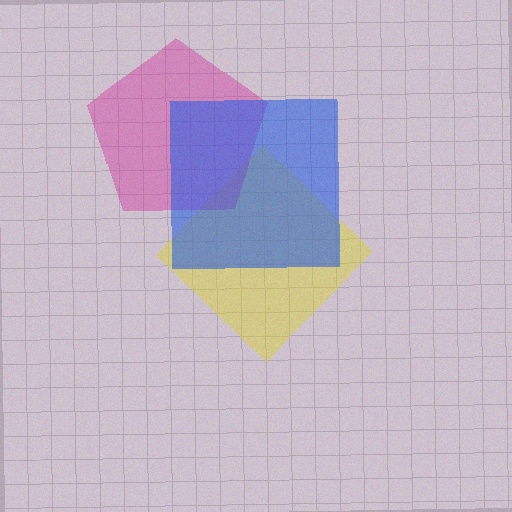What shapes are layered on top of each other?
The layered shapes are: a yellow diamond, a magenta pentagon, a blue square.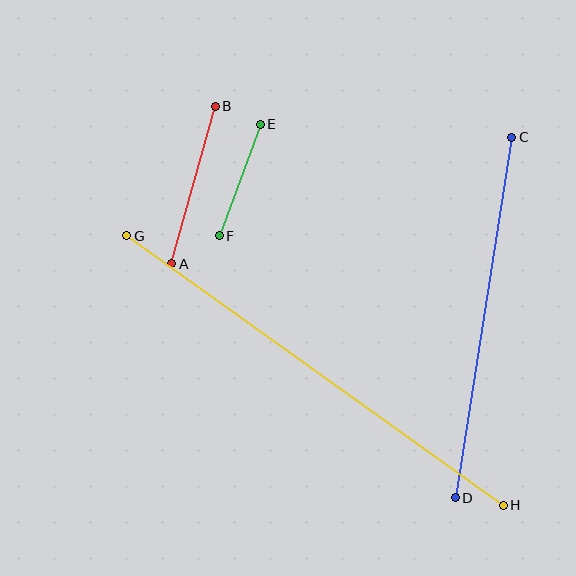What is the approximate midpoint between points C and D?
The midpoint is at approximately (483, 318) pixels.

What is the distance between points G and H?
The distance is approximately 463 pixels.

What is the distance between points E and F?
The distance is approximately 119 pixels.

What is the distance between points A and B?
The distance is approximately 164 pixels.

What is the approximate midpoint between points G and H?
The midpoint is at approximately (315, 371) pixels.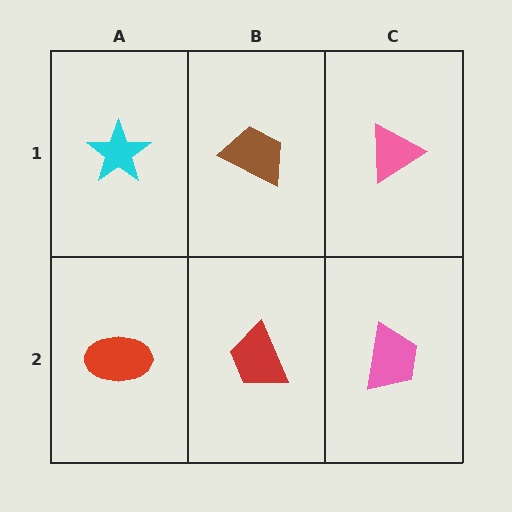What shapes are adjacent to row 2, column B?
A brown trapezoid (row 1, column B), a red ellipse (row 2, column A), a pink trapezoid (row 2, column C).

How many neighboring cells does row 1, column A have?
2.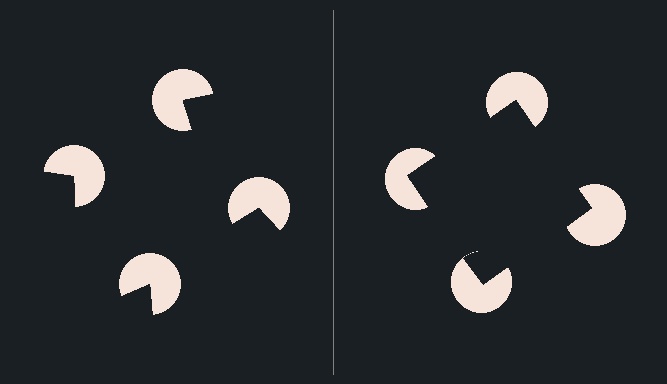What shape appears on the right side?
An illusory square.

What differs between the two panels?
The pac-man discs are positioned identically on both sides; only the wedge orientations differ. On the right they align to a square; on the left they are misaligned.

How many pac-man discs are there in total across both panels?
8 — 4 on each side.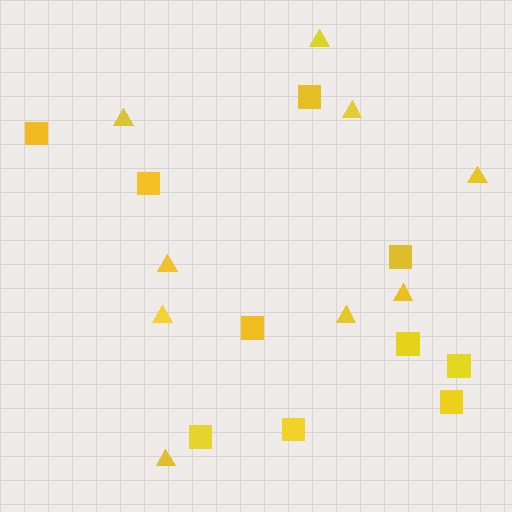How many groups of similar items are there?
There are 2 groups: one group of triangles (9) and one group of squares (10).